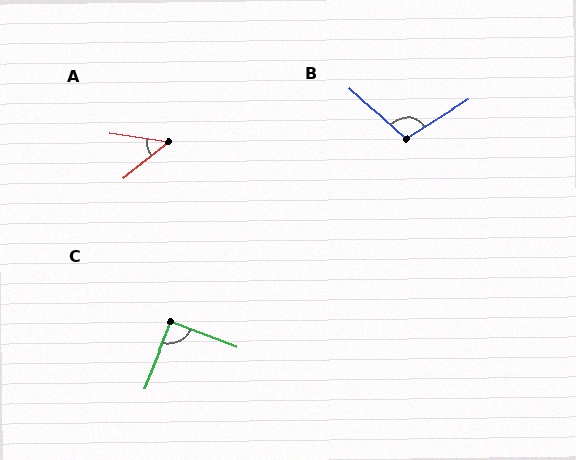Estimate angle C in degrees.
Approximately 90 degrees.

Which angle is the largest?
B, at approximately 106 degrees.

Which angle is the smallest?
A, at approximately 47 degrees.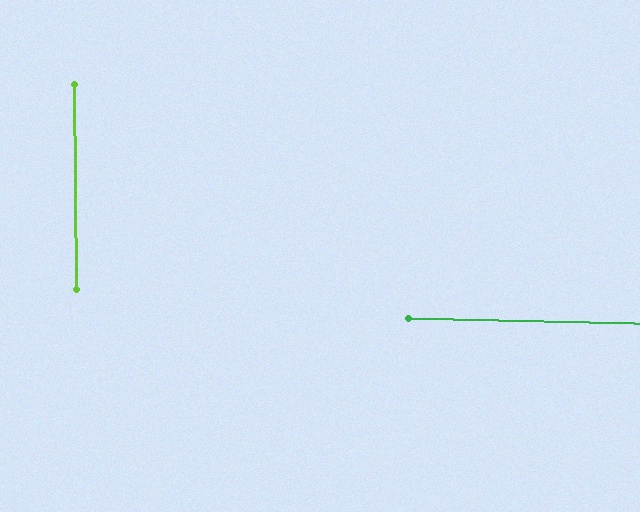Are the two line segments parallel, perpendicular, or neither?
Perpendicular — they meet at approximately 88°.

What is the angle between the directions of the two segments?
Approximately 88 degrees.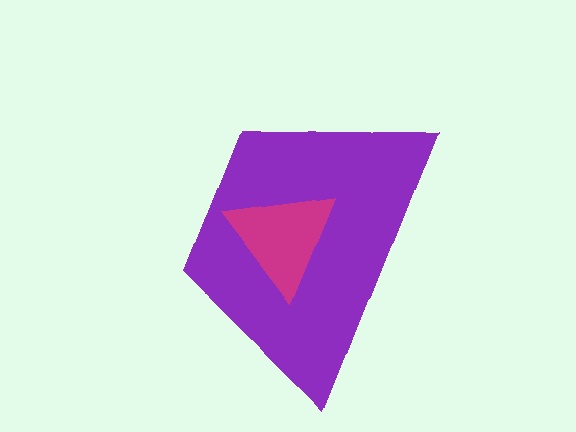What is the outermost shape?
The purple trapezoid.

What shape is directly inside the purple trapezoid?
The magenta triangle.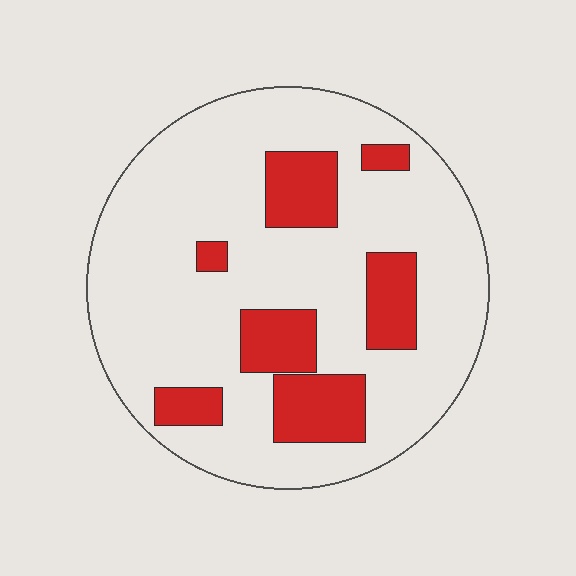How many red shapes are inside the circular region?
7.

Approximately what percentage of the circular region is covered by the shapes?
Approximately 20%.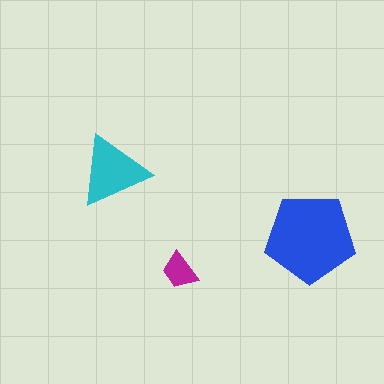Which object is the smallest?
The magenta trapezoid.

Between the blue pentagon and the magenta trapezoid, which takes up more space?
The blue pentagon.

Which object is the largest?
The blue pentagon.